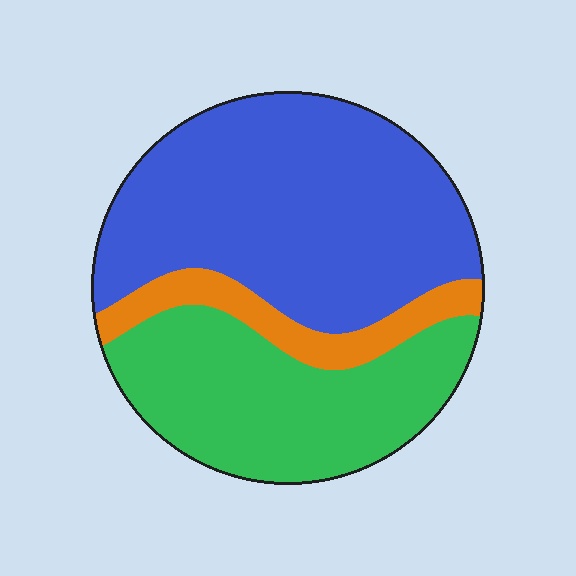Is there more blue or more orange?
Blue.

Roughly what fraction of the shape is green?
Green takes up between a third and a half of the shape.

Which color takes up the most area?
Blue, at roughly 55%.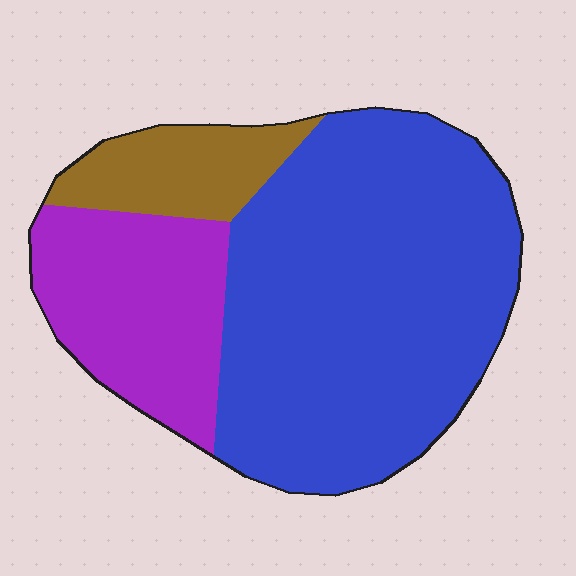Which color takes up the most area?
Blue, at roughly 65%.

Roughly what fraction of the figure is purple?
Purple takes up between a sixth and a third of the figure.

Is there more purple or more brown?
Purple.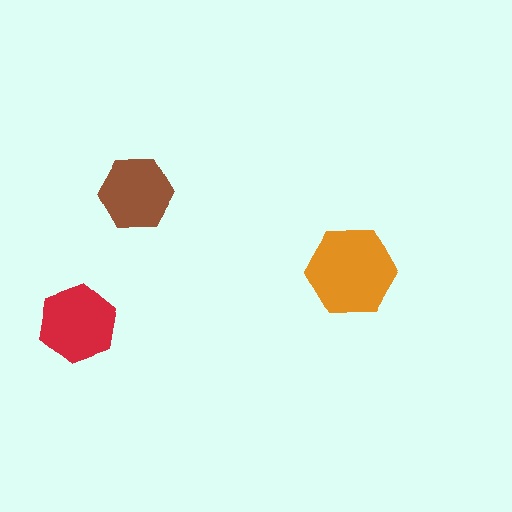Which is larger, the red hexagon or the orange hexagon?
The orange one.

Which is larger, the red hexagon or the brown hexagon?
The red one.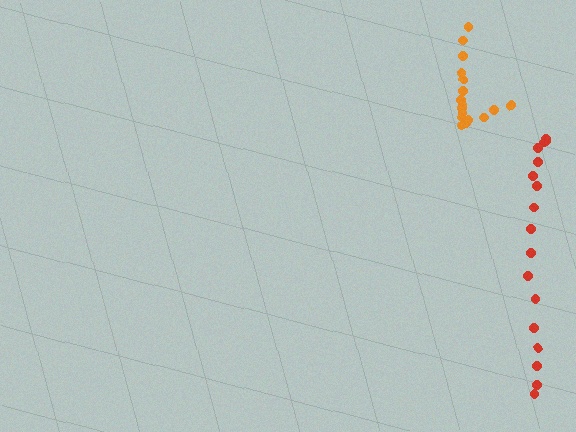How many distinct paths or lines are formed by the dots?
There are 2 distinct paths.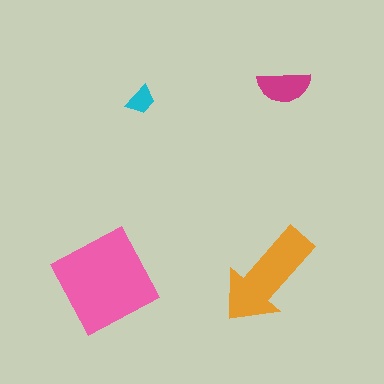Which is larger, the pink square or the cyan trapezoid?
The pink square.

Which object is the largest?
The pink square.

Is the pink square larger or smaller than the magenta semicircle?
Larger.